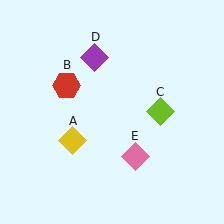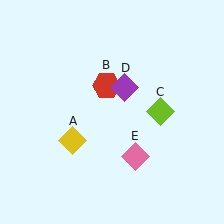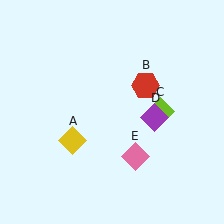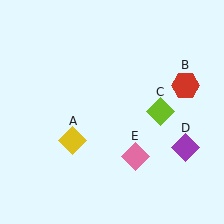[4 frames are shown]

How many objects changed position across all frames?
2 objects changed position: red hexagon (object B), purple diamond (object D).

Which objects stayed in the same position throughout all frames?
Yellow diamond (object A) and lime diamond (object C) and pink diamond (object E) remained stationary.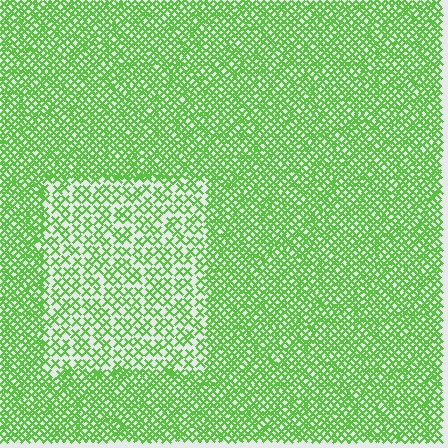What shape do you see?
I see a rectangle.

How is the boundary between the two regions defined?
The boundary is defined by a change in element density (approximately 2.1x ratio). All elements are the same color, size, and shape.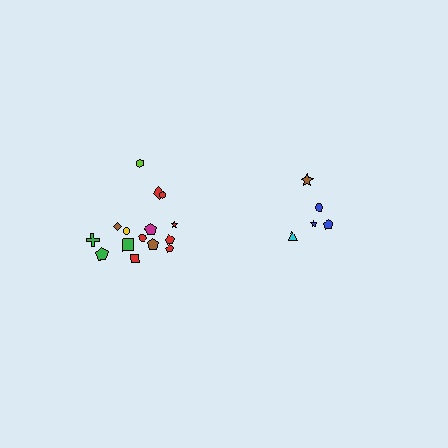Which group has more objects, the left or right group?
The left group.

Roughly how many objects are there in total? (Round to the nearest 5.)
Roughly 20 objects in total.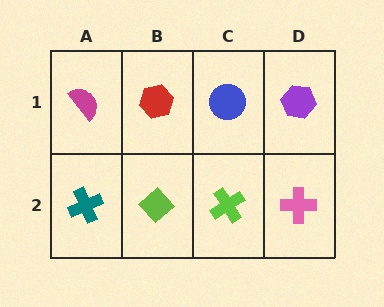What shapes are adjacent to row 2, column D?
A purple hexagon (row 1, column D), a lime cross (row 2, column C).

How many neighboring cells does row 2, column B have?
3.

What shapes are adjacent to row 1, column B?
A lime diamond (row 2, column B), a magenta semicircle (row 1, column A), a blue circle (row 1, column C).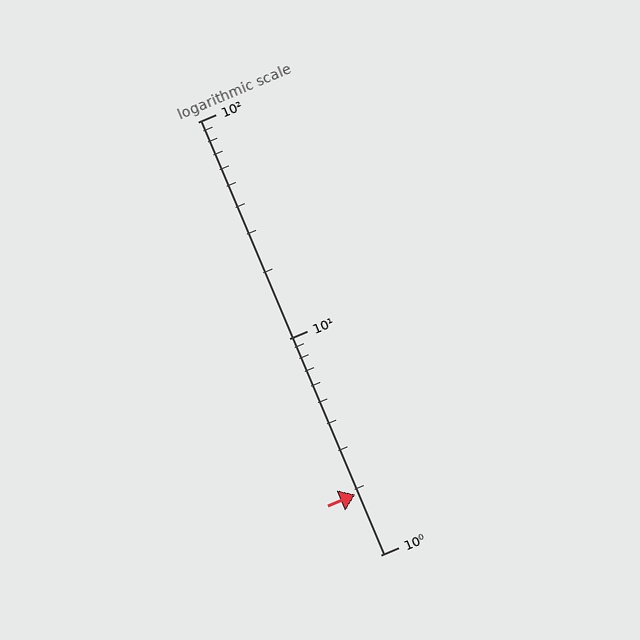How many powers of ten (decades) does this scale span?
The scale spans 2 decades, from 1 to 100.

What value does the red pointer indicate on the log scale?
The pointer indicates approximately 1.9.